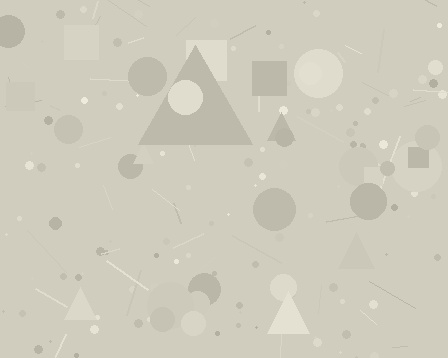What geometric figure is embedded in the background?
A triangle is embedded in the background.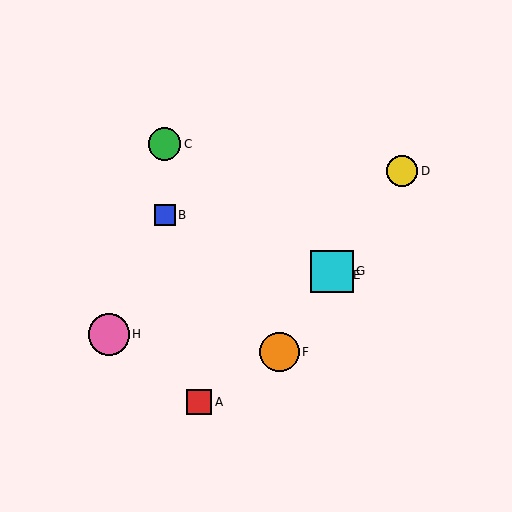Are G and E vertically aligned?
Yes, both are at x≈332.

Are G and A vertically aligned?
No, G is at x≈332 and A is at x≈199.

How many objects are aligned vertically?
2 objects (E, G) are aligned vertically.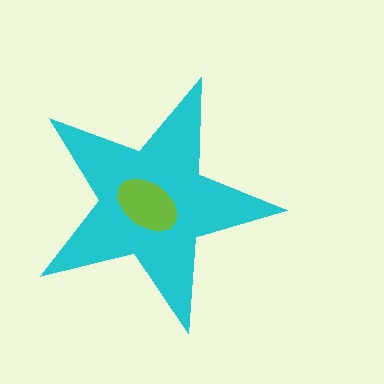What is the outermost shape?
The cyan star.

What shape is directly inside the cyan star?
The lime ellipse.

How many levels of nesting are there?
2.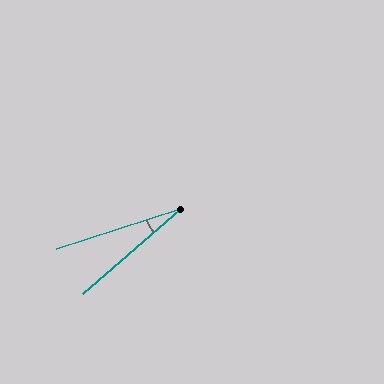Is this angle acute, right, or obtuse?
It is acute.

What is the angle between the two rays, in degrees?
Approximately 23 degrees.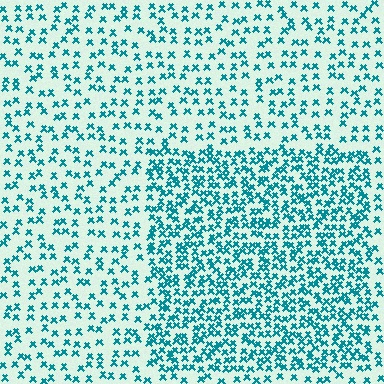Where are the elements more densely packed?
The elements are more densely packed inside the rectangle boundary.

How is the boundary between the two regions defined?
The boundary is defined by a change in element density (approximately 2.1x ratio). All elements are the same color, size, and shape.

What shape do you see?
I see a rectangle.